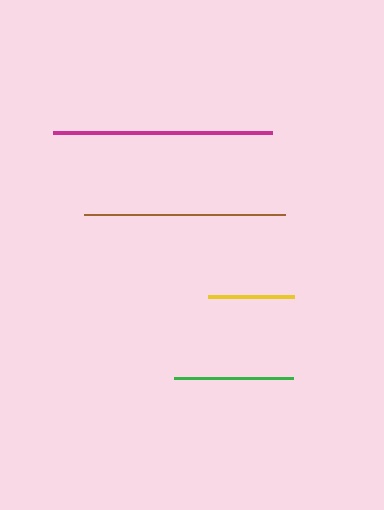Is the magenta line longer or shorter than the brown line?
The magenta line is longer than the brown line.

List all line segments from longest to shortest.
From longest to shortest: magenta, brown, green, yellow.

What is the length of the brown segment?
The brown segment is approximately 200 pixels long.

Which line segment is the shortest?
The yellow line is the shortest at approximately 85 pixels.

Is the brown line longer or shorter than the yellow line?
The brown line is longer than the yellow line.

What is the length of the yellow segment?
The yellow segment is approximately 85 pixels long.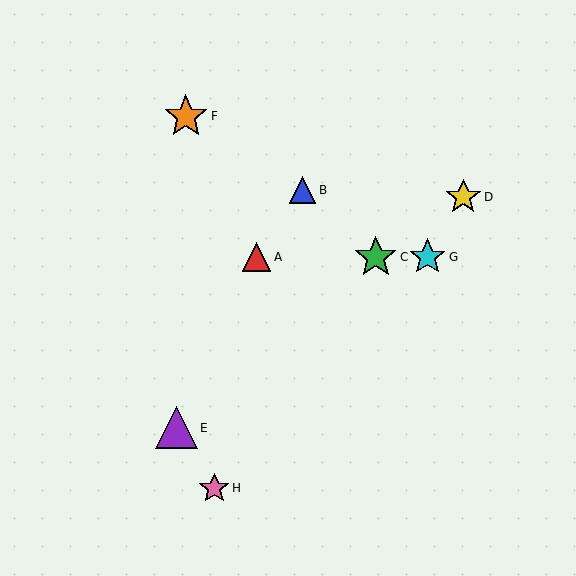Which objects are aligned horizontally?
Objects A, C, G are aligned horizontally.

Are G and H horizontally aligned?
No, G is at y≈257 and H is at y≈488.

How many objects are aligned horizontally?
3 objects (A, C, G) are aligned horizontally.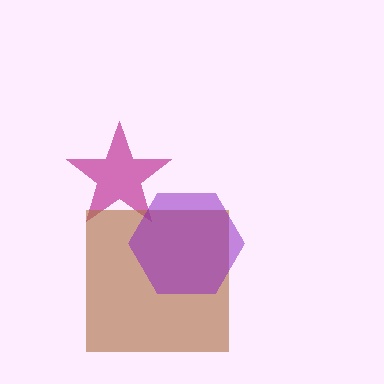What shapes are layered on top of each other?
The layered shapes are: a magenta star, a brown square, a purple hexagon.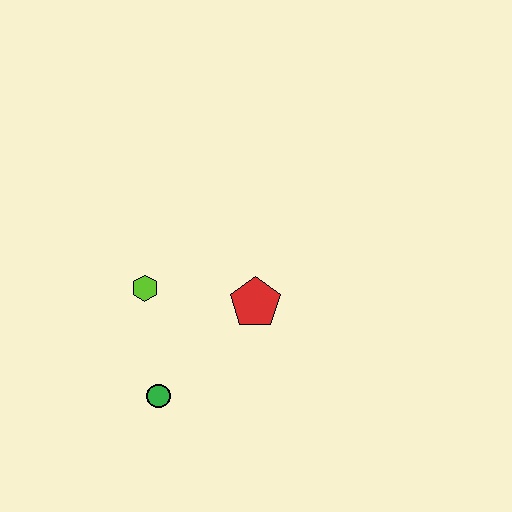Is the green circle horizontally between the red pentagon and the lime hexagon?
Yes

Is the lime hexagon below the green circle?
No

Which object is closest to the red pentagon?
The lime hexagon is closest to the red pentagon.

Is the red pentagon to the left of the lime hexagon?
No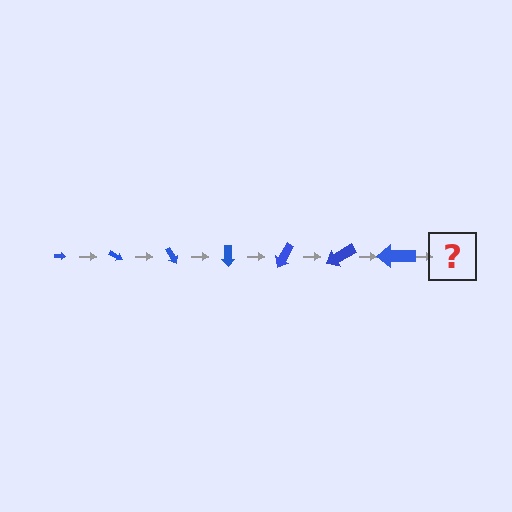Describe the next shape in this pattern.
It should be an arrow, larger than the previous one and rotated 210 degrees from the start.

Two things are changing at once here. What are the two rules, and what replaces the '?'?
The two rules are that the arrow grows larger each step and it rotates 30 degrees each step. The '?' should be an arrow, larger than the previous one and rotated 210 degrees from the start.